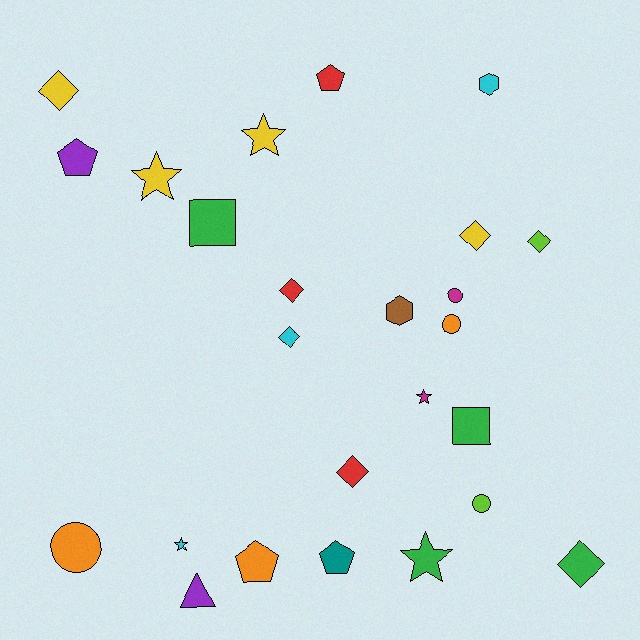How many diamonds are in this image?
There are 7 diamonds.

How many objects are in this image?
There are 25 objects.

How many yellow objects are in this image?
There are 4 yellow objects.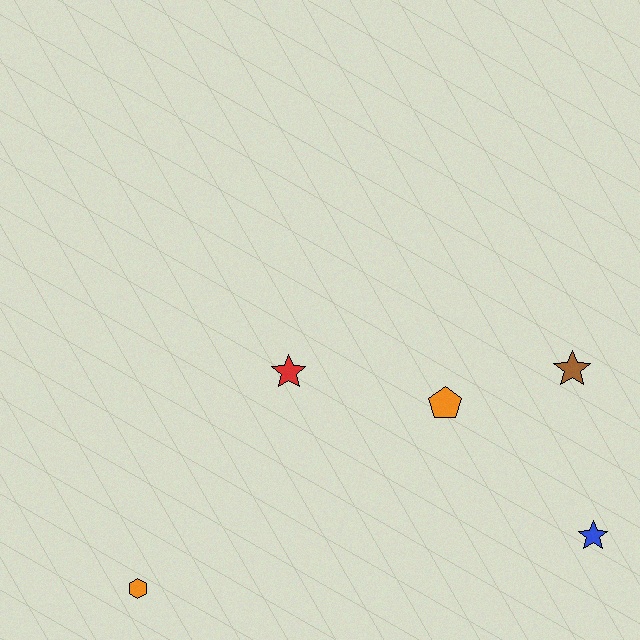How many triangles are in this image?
There are no triangles.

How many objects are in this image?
There are 5 objects.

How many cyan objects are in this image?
There are no cyan objects.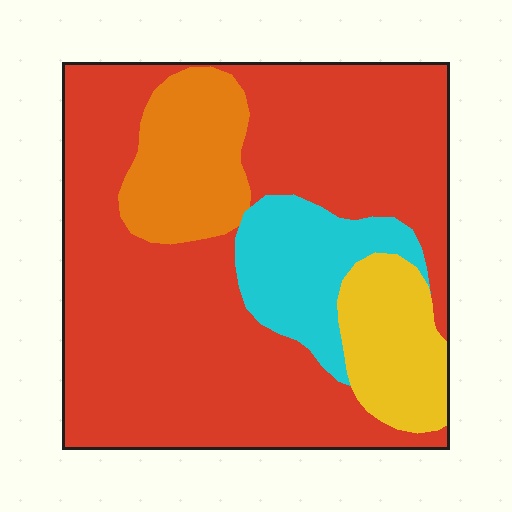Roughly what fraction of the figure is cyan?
Cyan takes up about one eighth (1/8) of the figure.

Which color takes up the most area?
Red, at roughly 65%.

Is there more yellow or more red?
Red.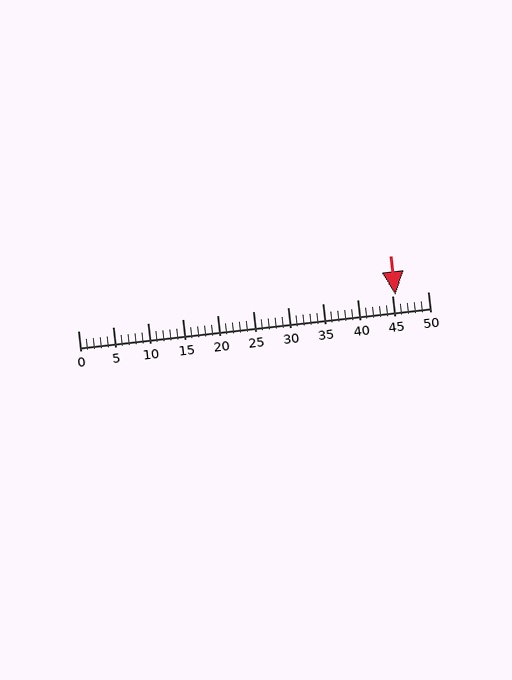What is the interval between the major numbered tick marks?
The major tick marks are spaced 5 units apart.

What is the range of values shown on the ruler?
The ruler shows values from 0 to 50.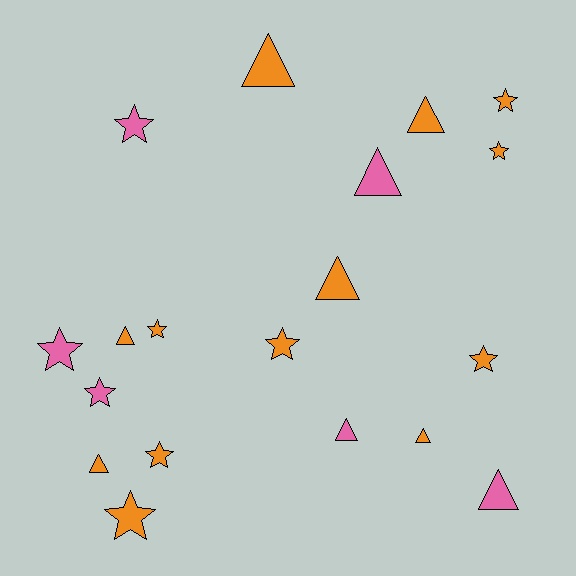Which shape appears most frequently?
Star, with 10 objects.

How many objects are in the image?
There are 19 objects.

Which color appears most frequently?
Orange, with 13 objects.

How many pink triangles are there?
There are 3 pink triangles.